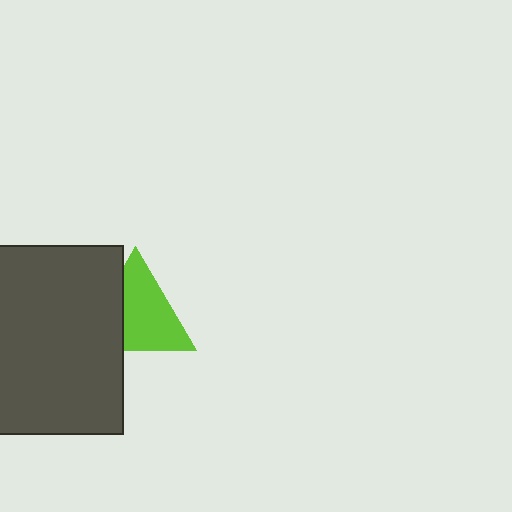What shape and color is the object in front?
The object in front is a dark gray rectangle.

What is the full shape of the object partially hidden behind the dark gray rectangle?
The partially hidden object is a lime triangle.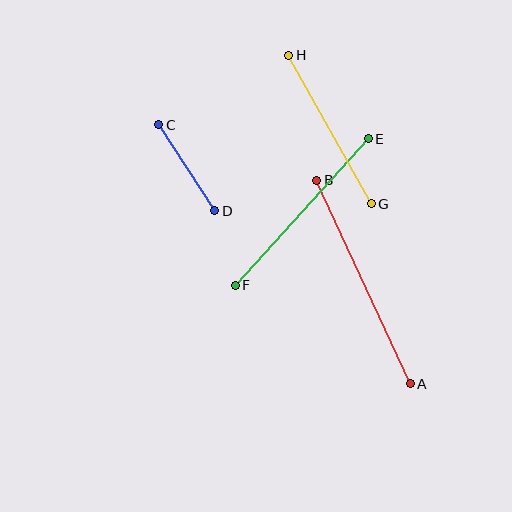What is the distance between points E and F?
The distance is approximately 198 pixels.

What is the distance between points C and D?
The distance is approximately 103 pixels.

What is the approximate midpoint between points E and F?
The midpoint is at approximately (302, 212) pixels.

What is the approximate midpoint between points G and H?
The midpoint is at approximately (330, 130) pixels.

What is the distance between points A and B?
The distance is approximately 224 pixels.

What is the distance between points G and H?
The distance is approximately 170 pixels.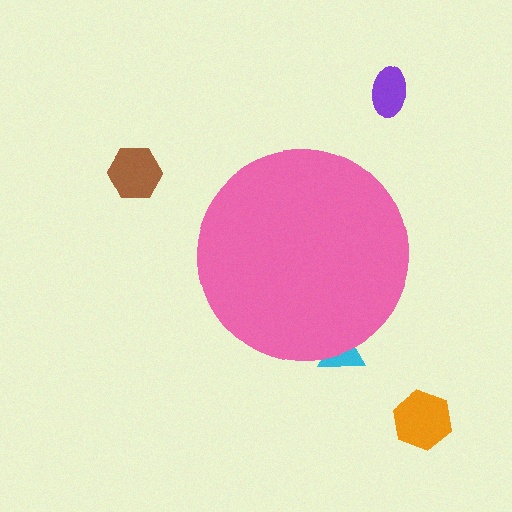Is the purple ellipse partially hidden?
No, the purple ellipse is fully visible.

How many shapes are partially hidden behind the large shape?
1 shape is partially hidden.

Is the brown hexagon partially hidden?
No, the brown hexagon is fully visible.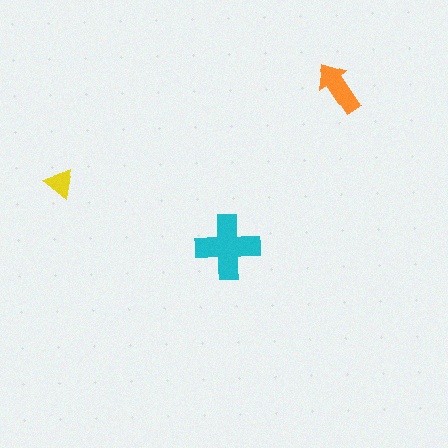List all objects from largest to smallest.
The cyan cross, the orange arrow, the yellow triangle.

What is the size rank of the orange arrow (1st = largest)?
2nd.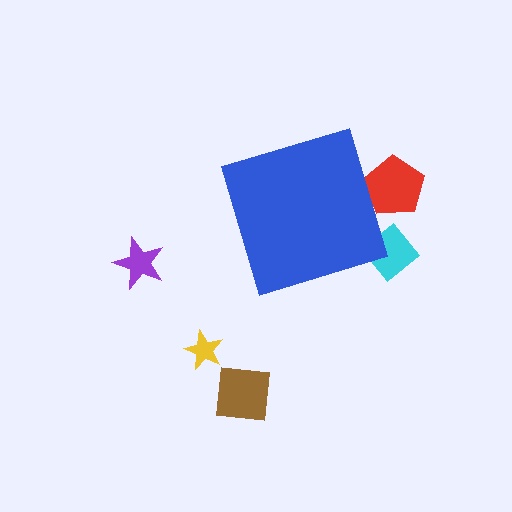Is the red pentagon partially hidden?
Yes, the red pentagon is partially hidden behind the blue diamond.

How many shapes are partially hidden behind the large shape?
2 shapes are partially hidden.